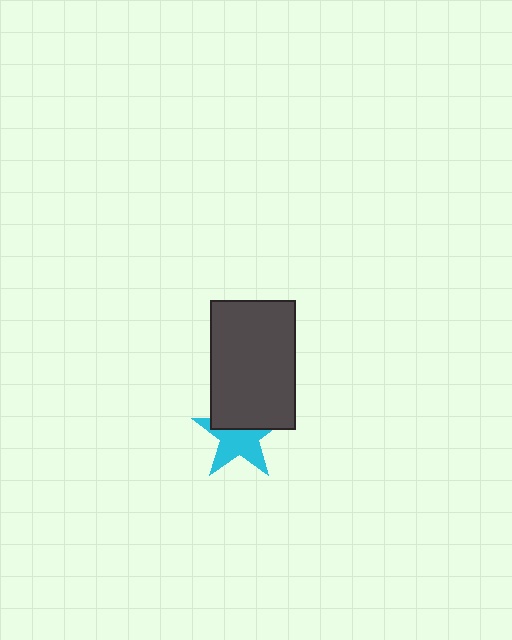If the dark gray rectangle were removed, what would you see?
You would see the complete cyan star.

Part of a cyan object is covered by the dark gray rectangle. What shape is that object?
It is a star.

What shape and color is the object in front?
The object in front is a dark gray rectangle.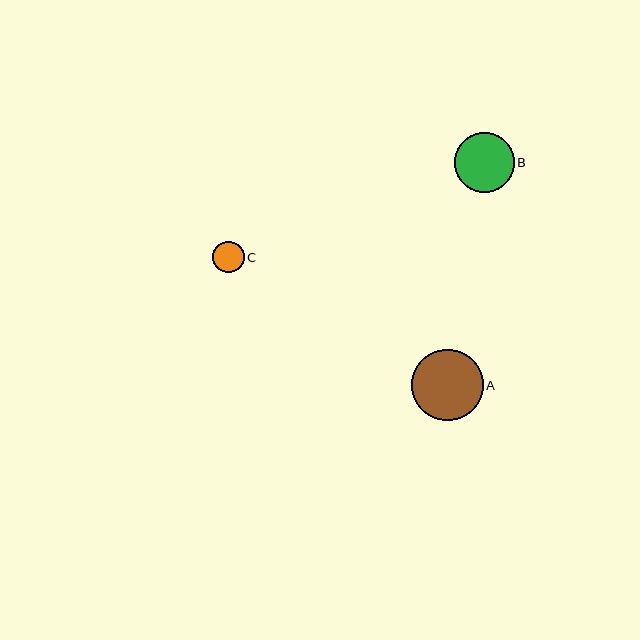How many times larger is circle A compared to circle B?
Circle A is approximately 1.2 times the size of circle B.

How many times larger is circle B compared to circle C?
Circle B is approximately 1.9 times the size of circle C.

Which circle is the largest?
Circle A is the largest with a size of approximately 72 pixels.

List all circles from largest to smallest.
From largest to smallest: A, B, C.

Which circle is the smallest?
Circle C is the smallest with a size of approximately 32 pixels.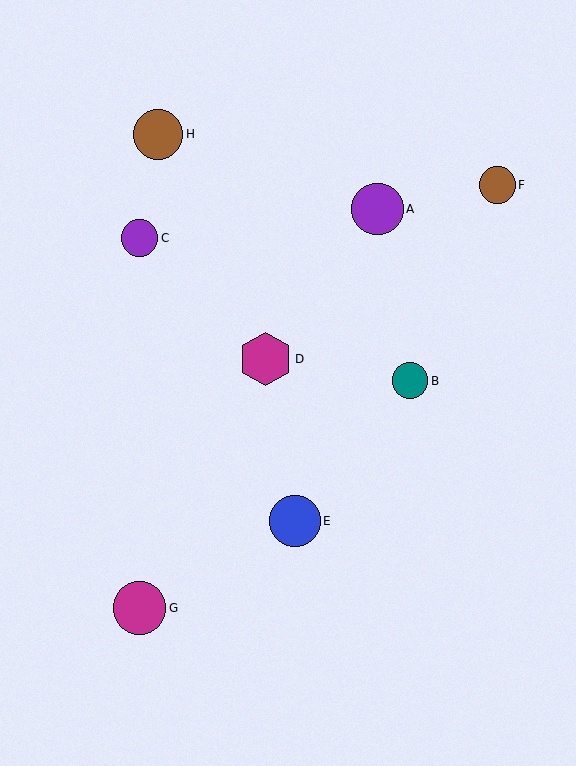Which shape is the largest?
The magenta hexagon (labeled D) is the largest.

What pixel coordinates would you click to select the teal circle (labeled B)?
Click at (410, 381) to select the teal circle B.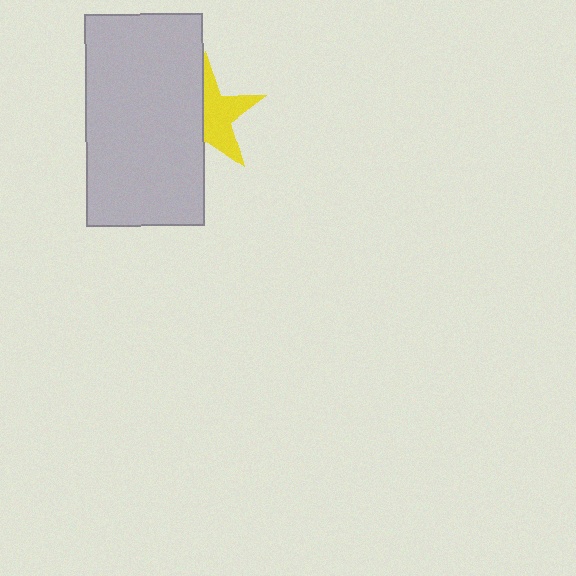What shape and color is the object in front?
The object in front is a light gray rectangle.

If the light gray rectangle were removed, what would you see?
You would see the complete yellow star.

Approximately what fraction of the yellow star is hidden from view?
Roughly 46% of the yellow star is hidden behind the light gray rectangle.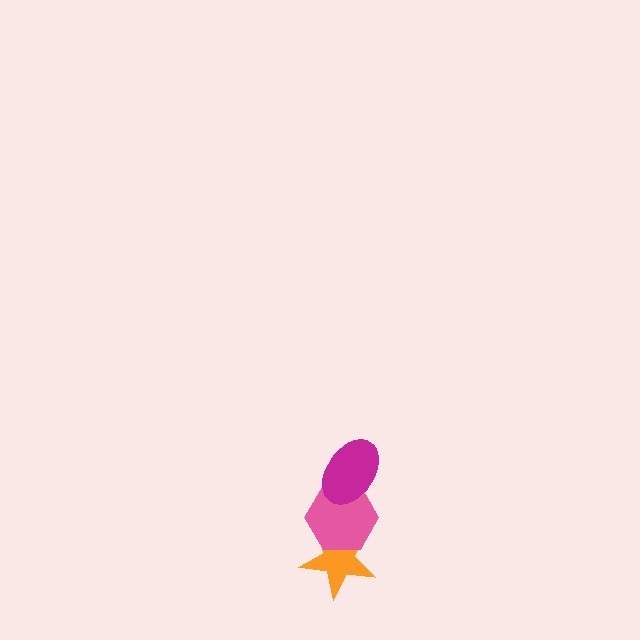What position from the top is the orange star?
The orange star is 3rd from the top.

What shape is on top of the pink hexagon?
The magenta ellipse is on top of the pink hexagon.